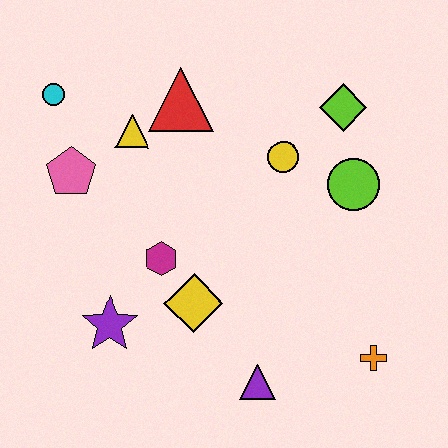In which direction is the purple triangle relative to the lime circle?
The purple triangle is below the lime circle.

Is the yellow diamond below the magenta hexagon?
Yes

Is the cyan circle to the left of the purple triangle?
Yes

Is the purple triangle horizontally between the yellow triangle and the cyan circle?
No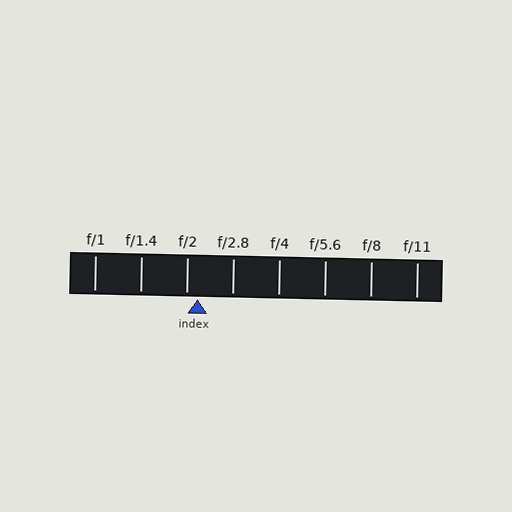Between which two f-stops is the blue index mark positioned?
The index mark is between f/2 and f/2.8.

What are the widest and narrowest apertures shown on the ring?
The widest aperture shown is f/1 and the narrowest is f/11.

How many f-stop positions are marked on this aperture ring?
There are 8 f-stop positions marked.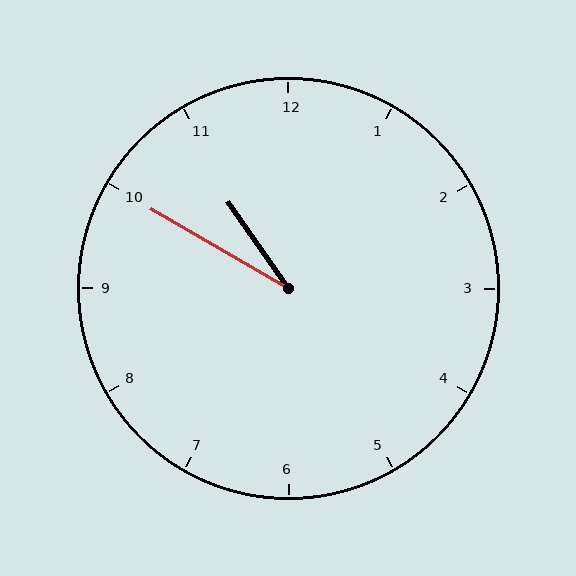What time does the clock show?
10:50.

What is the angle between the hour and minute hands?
Approximately 25 degrees.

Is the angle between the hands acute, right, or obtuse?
It is acute.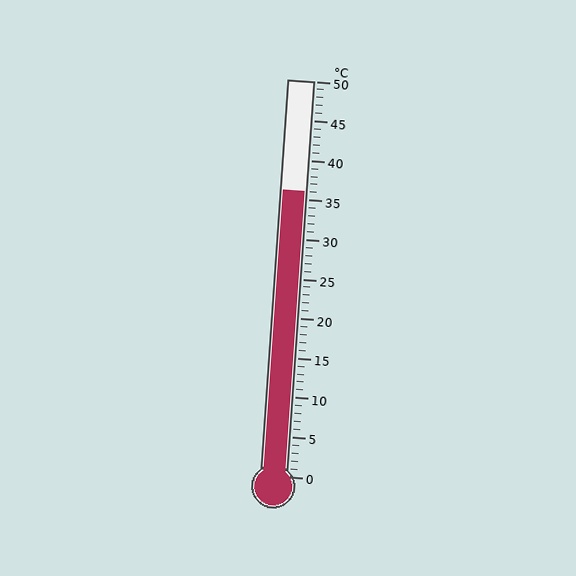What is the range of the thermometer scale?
The thermometer scale ranges from 0°C to 50°C.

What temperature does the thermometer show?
The thermometer shows approximately 36°C.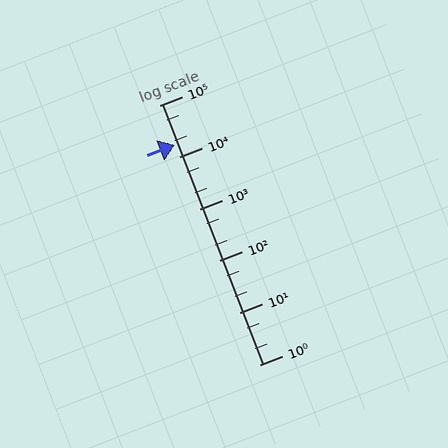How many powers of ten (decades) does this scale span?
The scale spans 5 decades, from 1 to 100000.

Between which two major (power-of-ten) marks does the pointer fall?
The pointer is between 10000 and 100000.